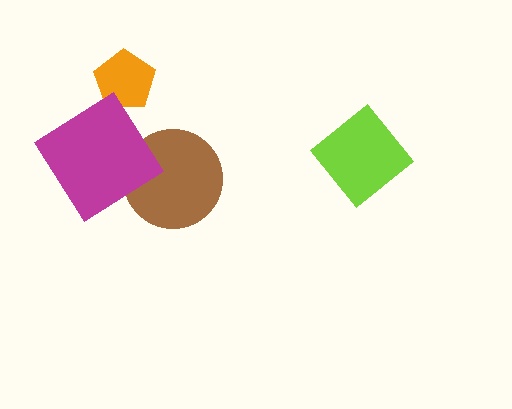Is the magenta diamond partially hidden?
No, no other shape covers it.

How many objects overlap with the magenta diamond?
1 object overlaps with the magenta diamond.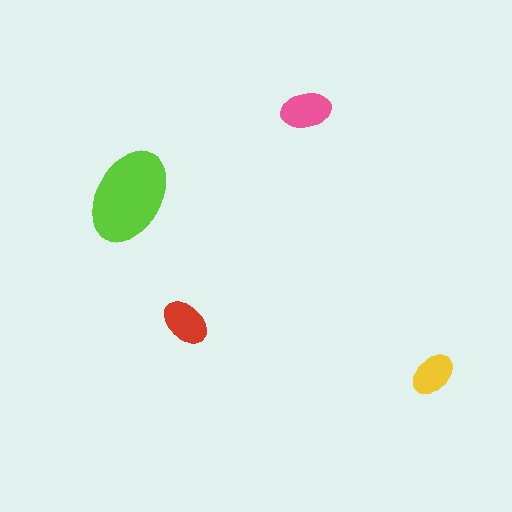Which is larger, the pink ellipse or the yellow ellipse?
The pink one.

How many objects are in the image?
There are 4 objects in the image.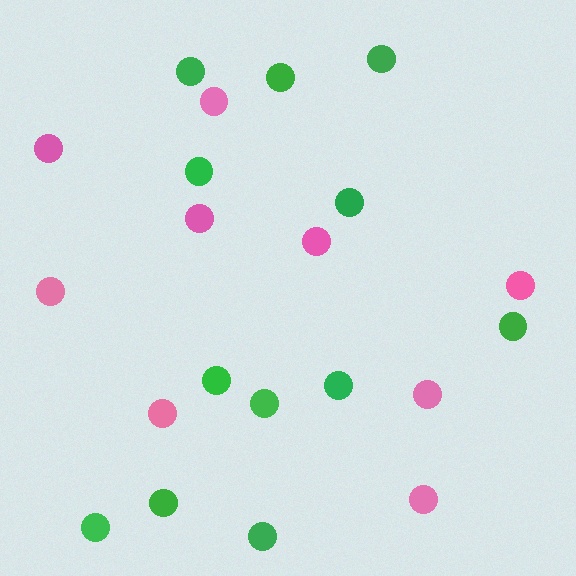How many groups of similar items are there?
There are 2 groups: one group of green circles (12) and one group of pink circles (9).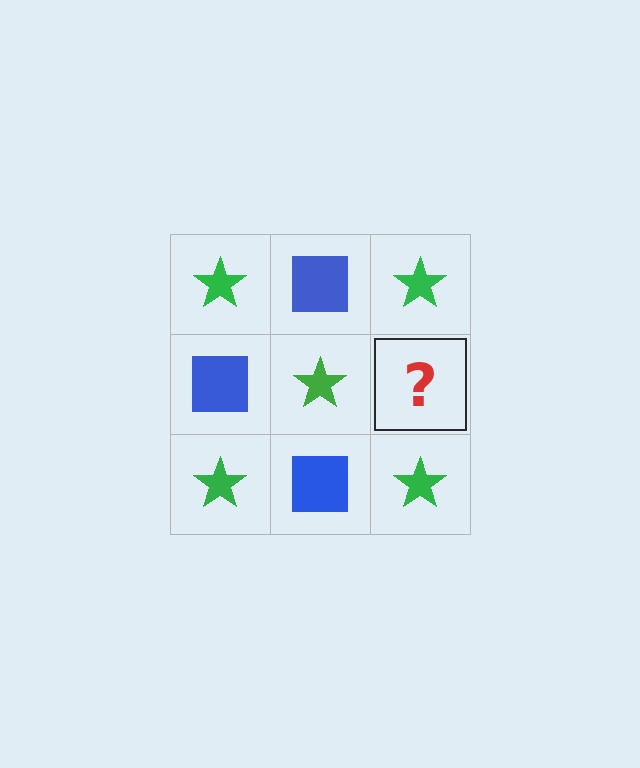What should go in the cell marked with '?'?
The missing cell should contain a blue square.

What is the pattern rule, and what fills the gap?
The rule is that it alternates green star and blue square in a checkerboard pattern. The gap should be filled with a blue square.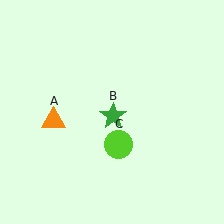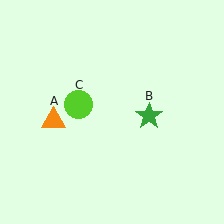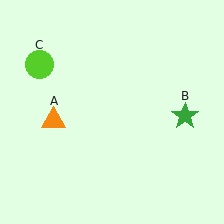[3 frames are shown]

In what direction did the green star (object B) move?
The green star (object B) moved right.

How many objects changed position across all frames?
2 objects changed position: green star (object B), lime circle (object C).